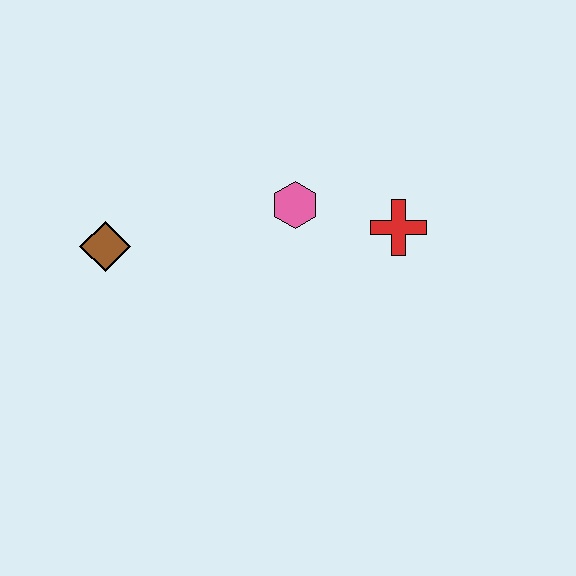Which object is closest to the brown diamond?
The pink hexagon is closest to the brown diamond.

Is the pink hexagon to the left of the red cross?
Yes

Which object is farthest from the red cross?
The brown diamond is farthest from the red cross.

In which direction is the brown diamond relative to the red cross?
The brown diamond is to the left of the red cross.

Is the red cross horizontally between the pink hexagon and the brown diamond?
No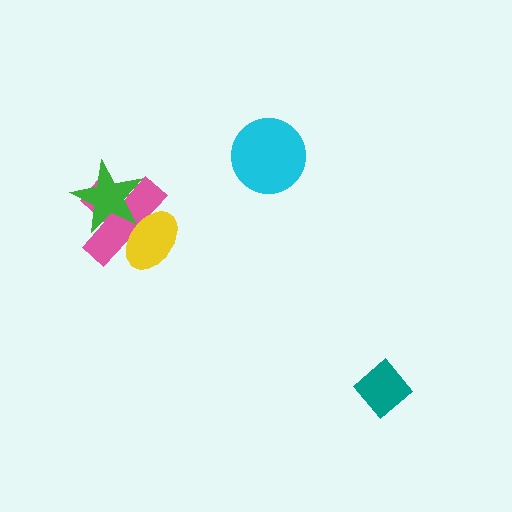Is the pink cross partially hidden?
Yes, it is partially covered by another shape.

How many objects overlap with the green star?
2 objects overlap with the green star.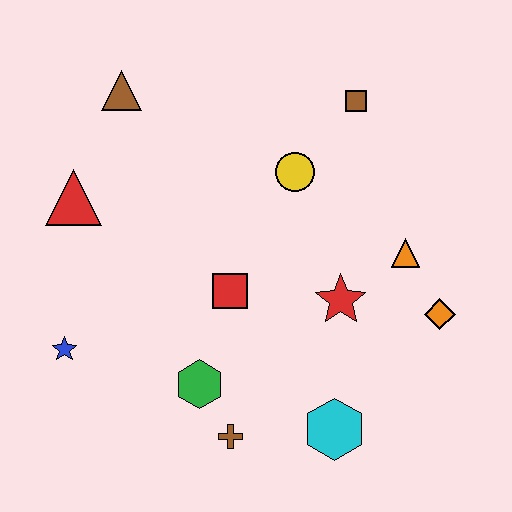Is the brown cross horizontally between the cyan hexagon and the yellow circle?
No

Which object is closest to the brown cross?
The green hexagon is closest to the brown cross.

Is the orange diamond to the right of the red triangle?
Yes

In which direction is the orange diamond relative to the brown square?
The orange diamond is below the brown square.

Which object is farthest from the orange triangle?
The blue star is farthest from the orange triangle.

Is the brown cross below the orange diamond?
Yes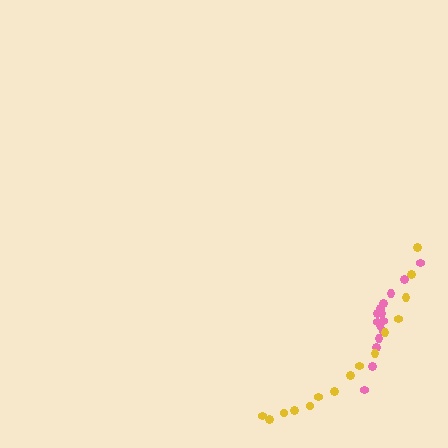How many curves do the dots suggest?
There are 2 distinct paths.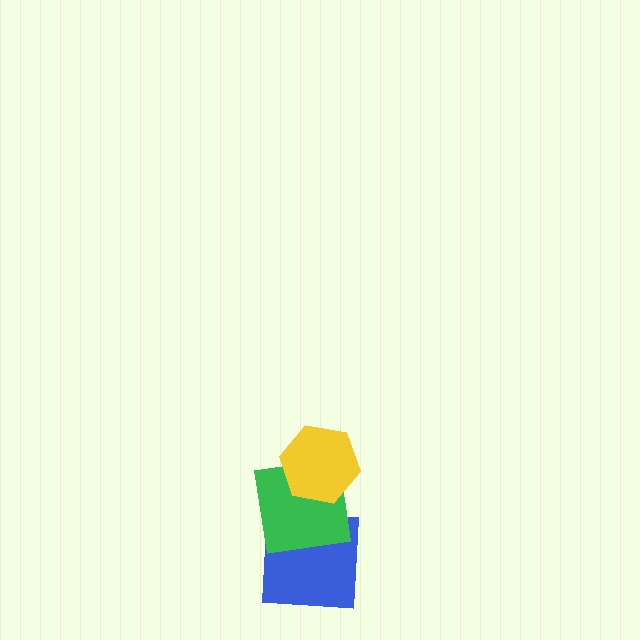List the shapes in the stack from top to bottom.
From top to bottom: the yellow hexagon, the green square, the blue square.